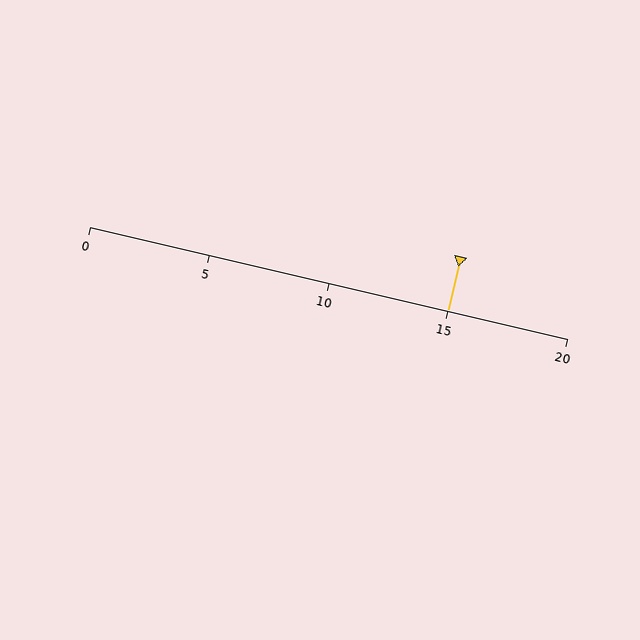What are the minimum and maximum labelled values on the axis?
The axis runs from 0 to 20.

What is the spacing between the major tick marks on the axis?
The major ticks are spaced 5 apart.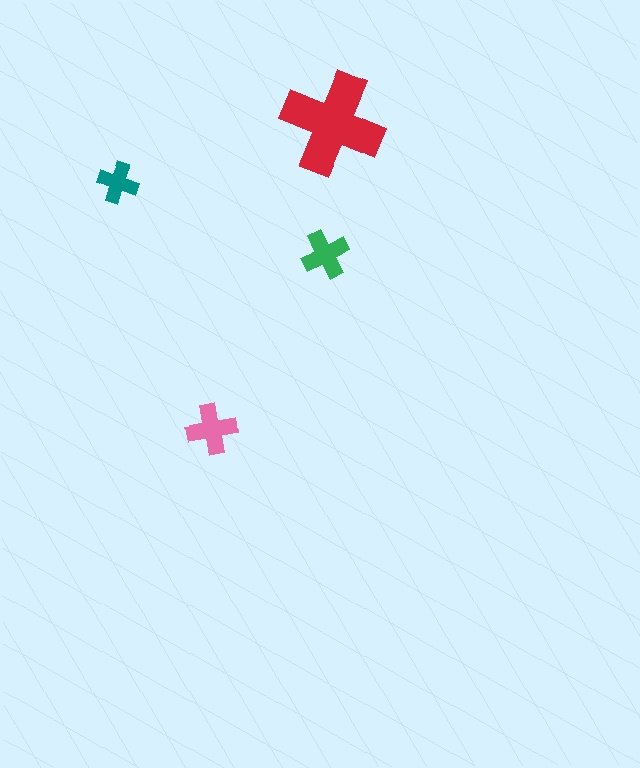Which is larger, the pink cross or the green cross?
The pink one.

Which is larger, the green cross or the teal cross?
The green one.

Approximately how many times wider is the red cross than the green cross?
About 2 times wider.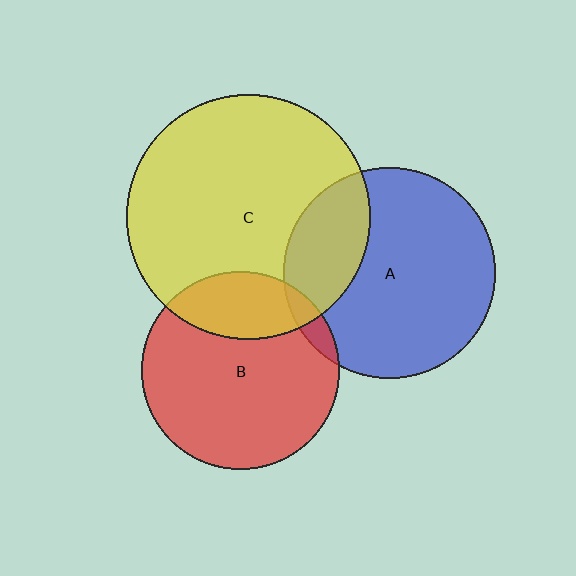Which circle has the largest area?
Circle C (yellow).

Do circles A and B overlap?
Yes.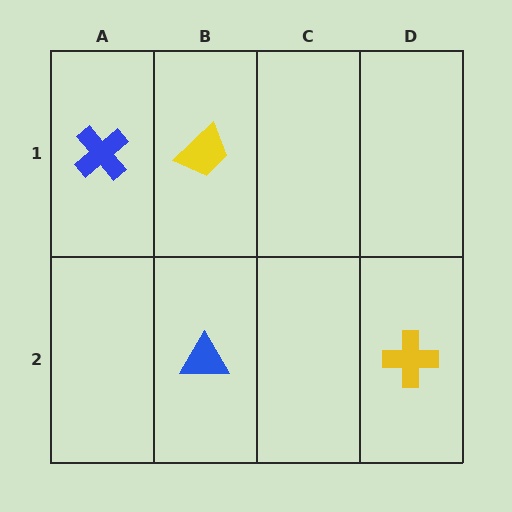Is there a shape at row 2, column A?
No, that cell is empty.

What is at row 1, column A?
A blue cross.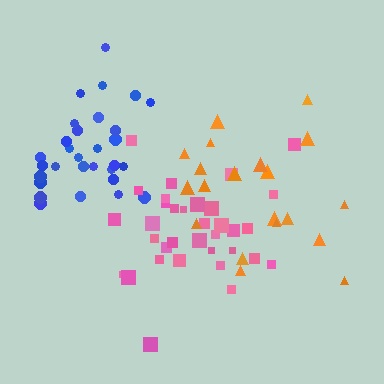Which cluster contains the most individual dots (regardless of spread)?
Pink (35).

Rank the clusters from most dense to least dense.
blue, pink, orange.